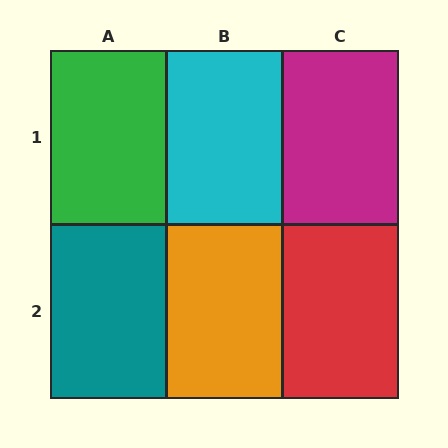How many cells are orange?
1 cell is orange.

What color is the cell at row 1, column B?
Cyan.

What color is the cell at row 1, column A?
Green.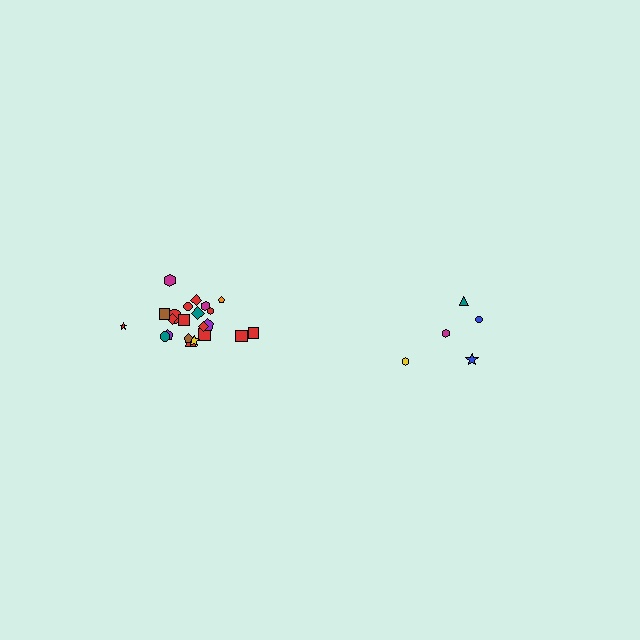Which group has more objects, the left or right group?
The left group.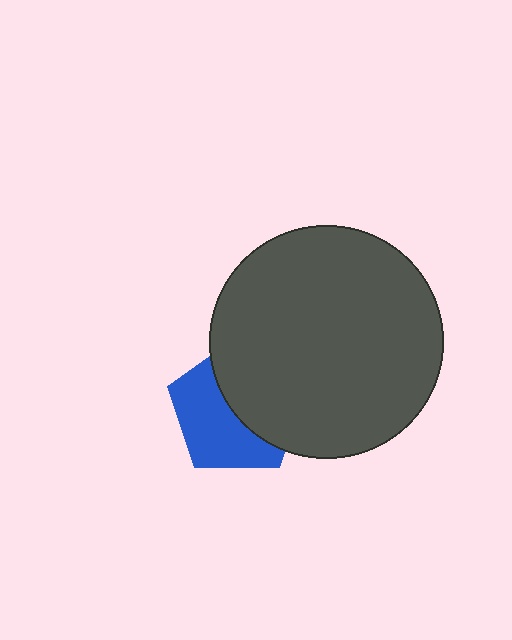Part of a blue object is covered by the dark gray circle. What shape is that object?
It is a pentagon.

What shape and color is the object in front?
The object in front is a dark gray circle.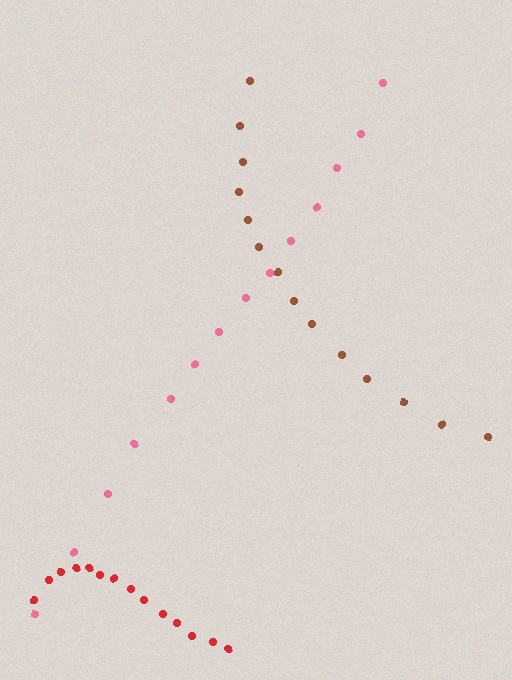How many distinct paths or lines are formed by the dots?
There are 3 distinct paths.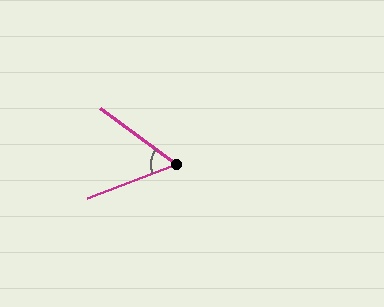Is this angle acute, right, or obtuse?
It is acute.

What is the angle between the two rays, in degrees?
Approximately 58 degrees.